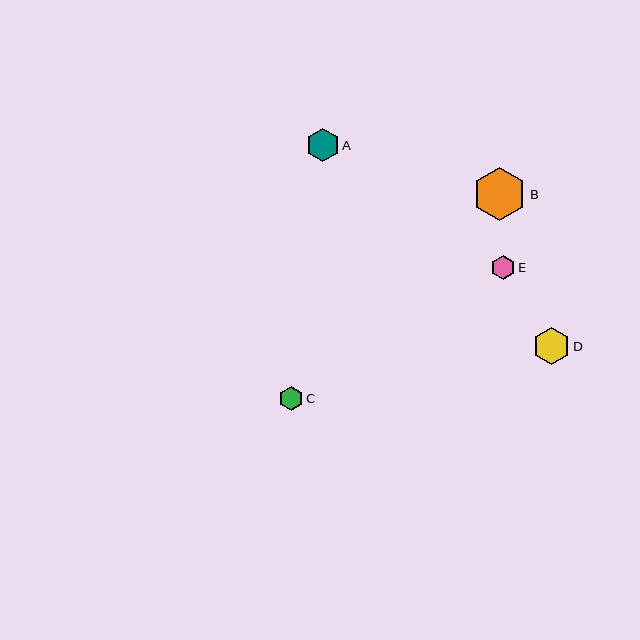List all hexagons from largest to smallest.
From largest to smallest: B, D, A, C, E.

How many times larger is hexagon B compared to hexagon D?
Hexagon B is approximately 1.4 times the size of hexagon D.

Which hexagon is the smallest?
Hexagon E is the smallest with a size of approximately 24 pixels.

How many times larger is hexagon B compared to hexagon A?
Hexagon B is approximately 1.6 times the size of hexagon A.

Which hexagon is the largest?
Hexagon B is the largest with a size of approximately 53 pixels.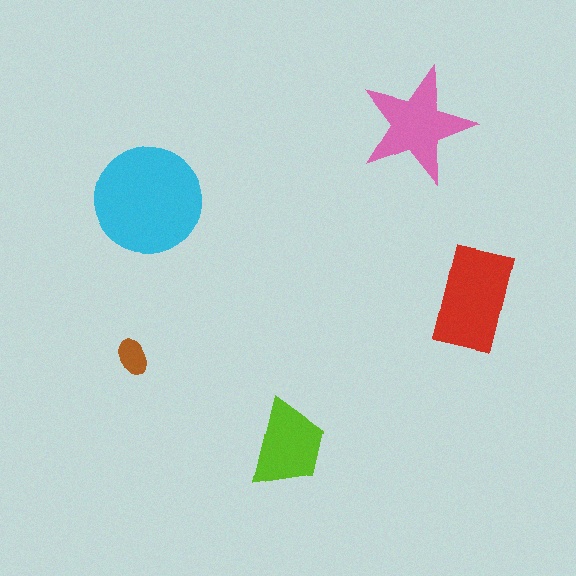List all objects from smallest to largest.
The brown ellipse, the lime trapezoid, the pink star, the red rectangle, the cyan circle.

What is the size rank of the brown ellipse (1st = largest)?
5th.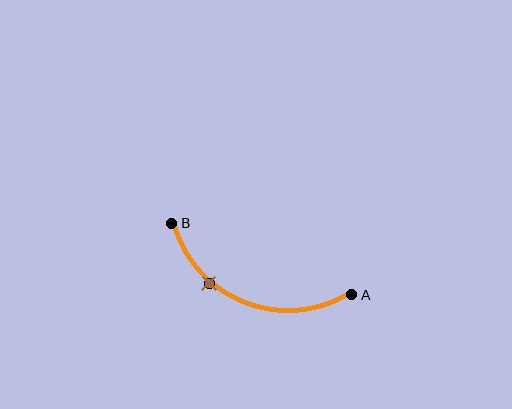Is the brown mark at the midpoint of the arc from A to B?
No. The brown mark lies on the arc but is closer to endpoint B. The arc midpoint would be at the point on the curve equidistant along the arc from both A and B.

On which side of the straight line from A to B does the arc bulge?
The arc bulges below the straight line connecting A and B.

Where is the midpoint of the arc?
The arc midpoint is the point on the curve farthest from the straight line joining A and B. It sits below that line.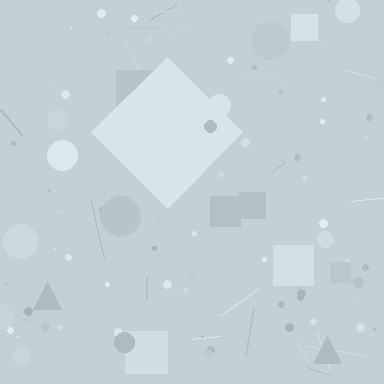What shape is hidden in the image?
A diamond is hidden in the image.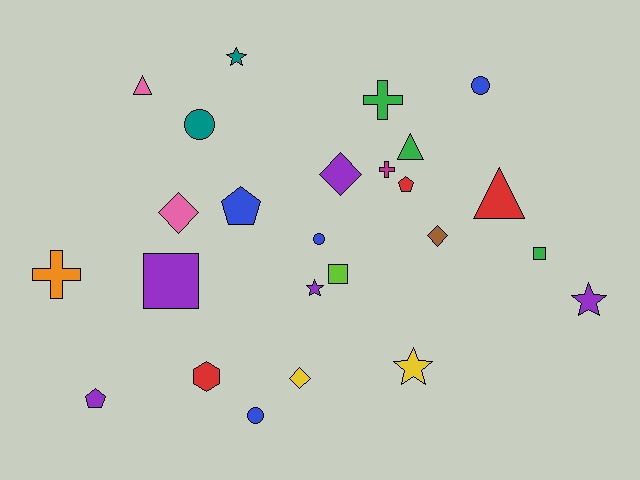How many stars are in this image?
There are 4 stars.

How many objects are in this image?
There are 25 objects.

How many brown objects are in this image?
There is 1 brown object.